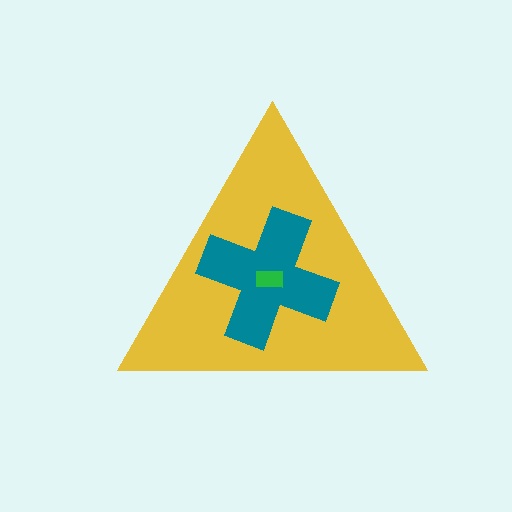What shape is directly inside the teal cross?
The green rectangle.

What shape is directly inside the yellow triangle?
The teal cross.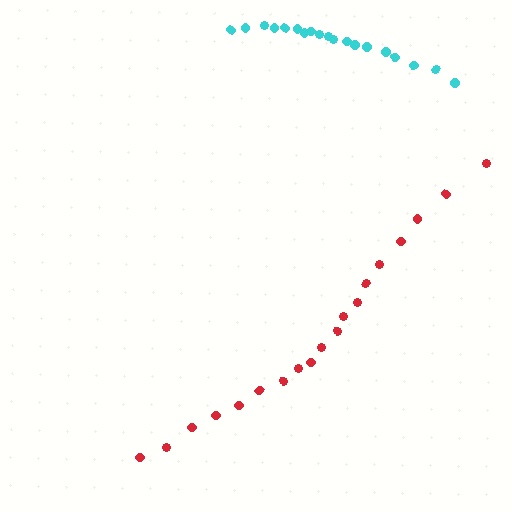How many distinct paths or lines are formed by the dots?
There are 2 distinct paths.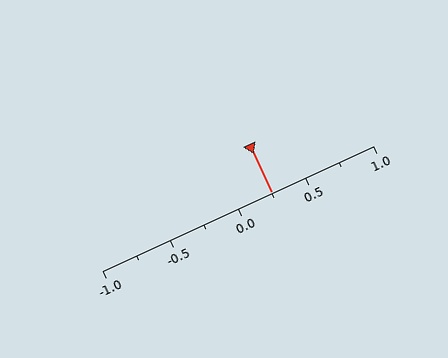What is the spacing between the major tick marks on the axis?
The major ticks are spaced 0.5 apart.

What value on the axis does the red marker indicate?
The marker indicates approximately 0.25.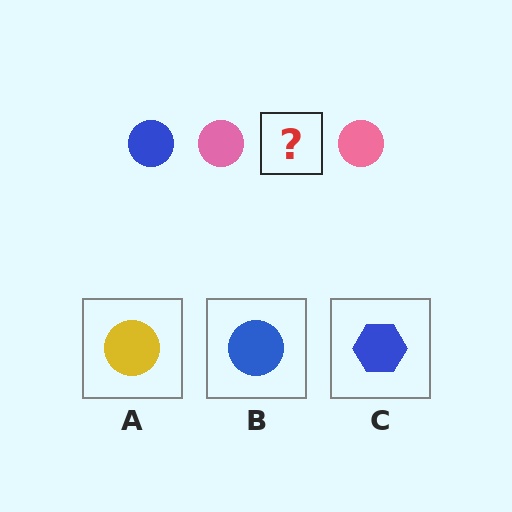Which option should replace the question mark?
Option B.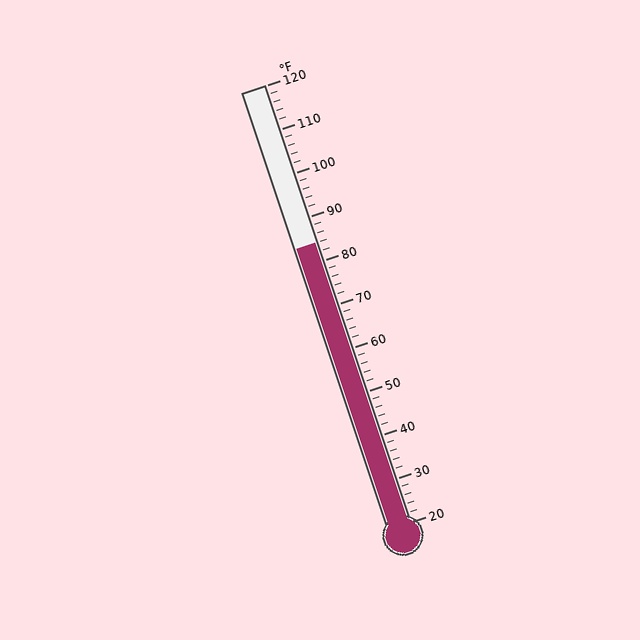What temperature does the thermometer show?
The thermometer shows approximately 84°F.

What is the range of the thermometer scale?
The thermometer scale ranges from 20°F to 120°F.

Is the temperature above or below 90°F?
The temperature is below 90°F.